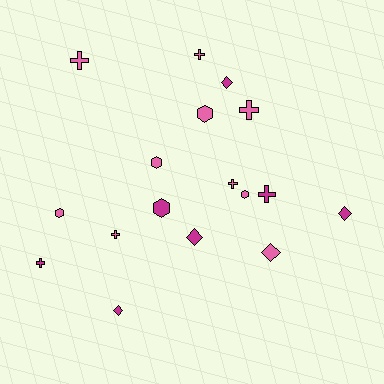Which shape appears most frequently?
Cross, with 7 objects.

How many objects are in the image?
There are 17 objects.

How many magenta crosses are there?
There are 2 magenta crosses.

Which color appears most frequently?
Pink, with 10 objects.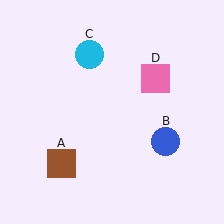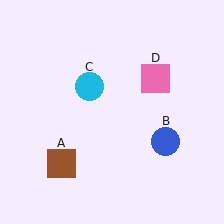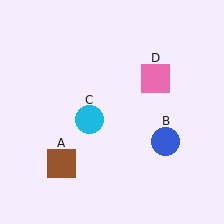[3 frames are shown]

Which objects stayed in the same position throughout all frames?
Brown square (object A) and blue circle (object B) and pink square (object D) remained stationary.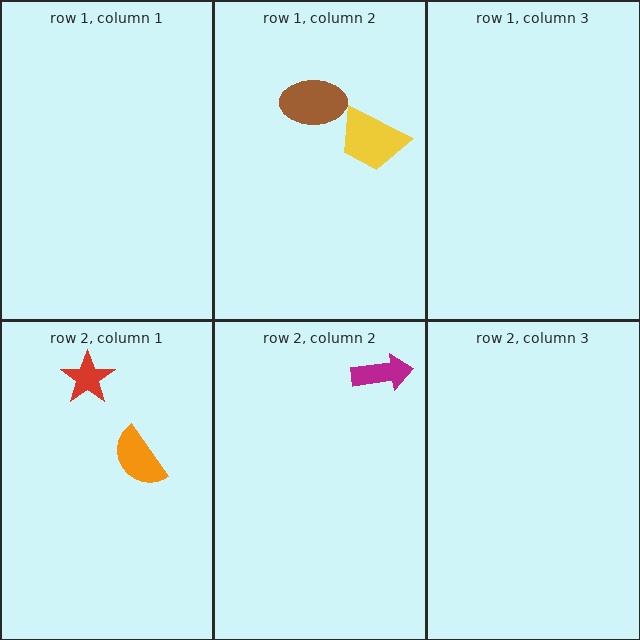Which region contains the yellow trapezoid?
The row 1, column 2 region.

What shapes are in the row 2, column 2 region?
The magenta arrow.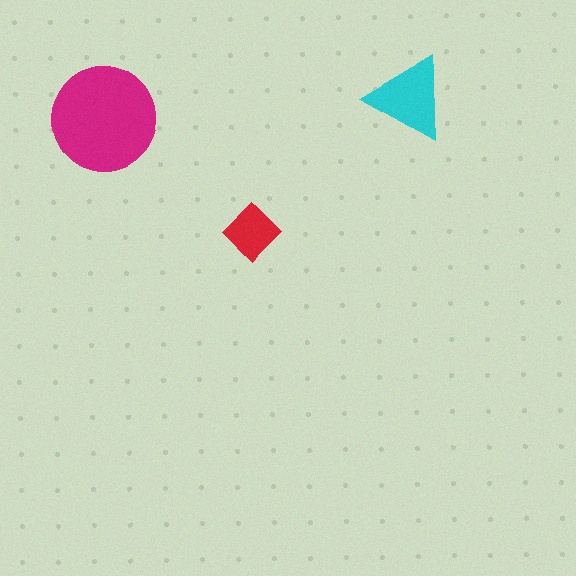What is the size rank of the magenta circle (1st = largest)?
1st.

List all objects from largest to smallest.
The magenta circle, the cyan triangle, the red diamond.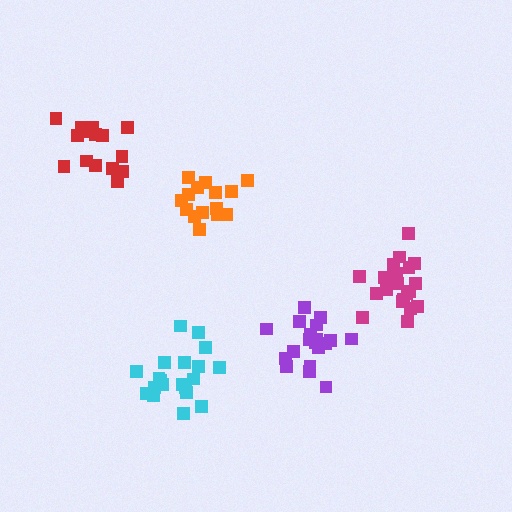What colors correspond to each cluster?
The clusters are colored: red, cyan, magenta, orange, purple.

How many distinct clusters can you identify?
There are 5 distinct clusters.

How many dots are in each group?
Group 1: 15 dots, Group 2: 20 dots, Group 3: 20 dots, Group 4: 15 dots, Group 5: 19 dots (89 total).